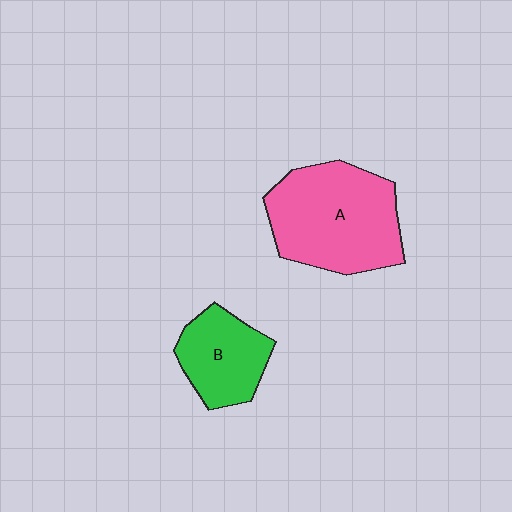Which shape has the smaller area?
Shape B (green).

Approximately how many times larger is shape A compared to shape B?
Approximately 1.8 times.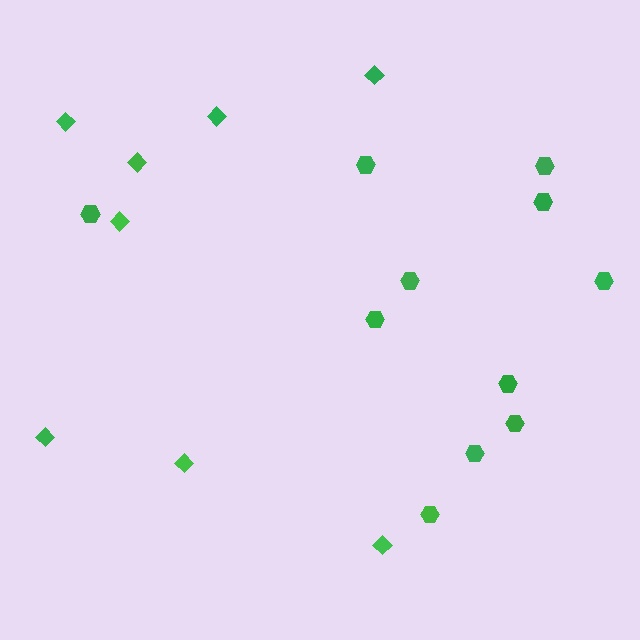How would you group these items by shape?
There are 2 groups: one group of diamonds (8) and one group of hexagons (11).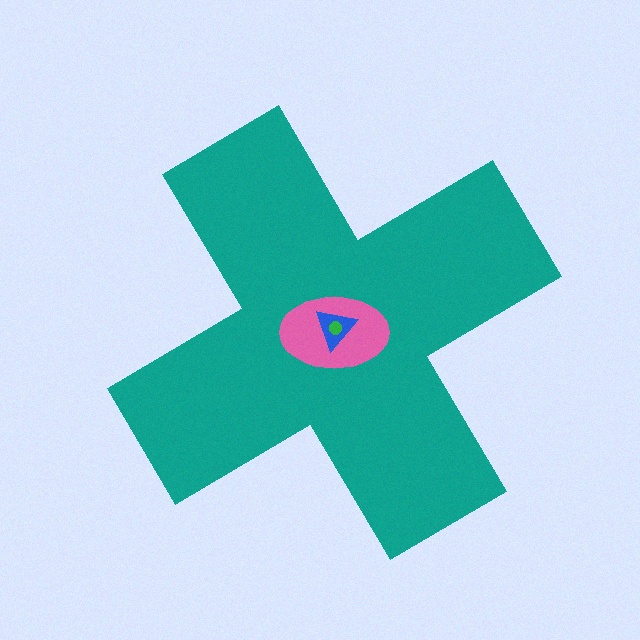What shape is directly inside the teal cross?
The pink ellipse.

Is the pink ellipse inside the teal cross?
Yes.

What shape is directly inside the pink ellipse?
The blue triangle.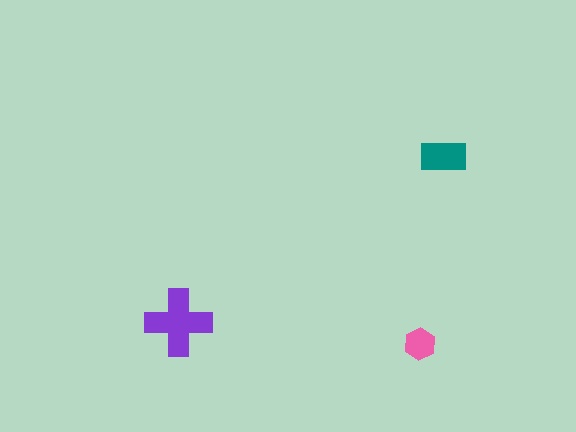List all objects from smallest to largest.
The pink hexagon, the teal rectangle, the purple cross.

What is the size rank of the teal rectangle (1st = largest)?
2nd.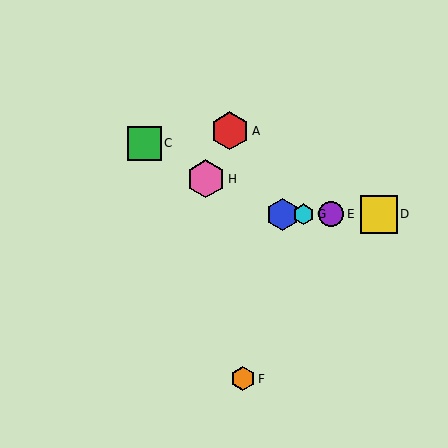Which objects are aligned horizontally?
Objects B, D, E, G are aligned horizontally.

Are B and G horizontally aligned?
Yes, both are at y≈214.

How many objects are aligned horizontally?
4 objects (B, D, E, G) are aligned horizontally.